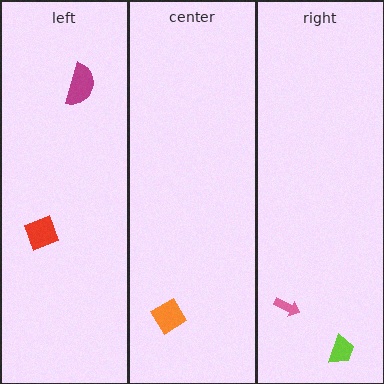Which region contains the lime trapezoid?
The right region.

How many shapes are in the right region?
2.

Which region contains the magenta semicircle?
The left region.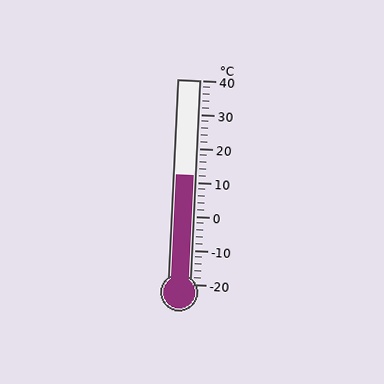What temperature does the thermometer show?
The thermometer shows approximately 12°C.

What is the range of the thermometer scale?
The thermometer scale ranges from -20°C to 40°C.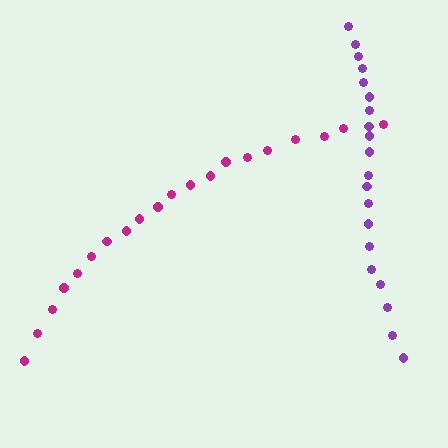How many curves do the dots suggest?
There are 2 distinct paths.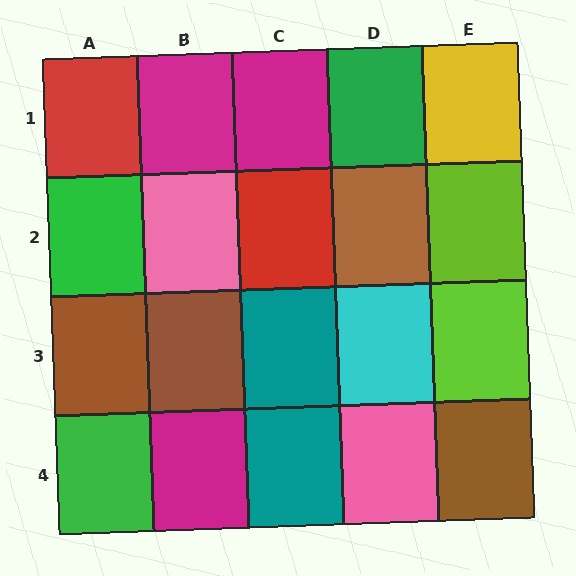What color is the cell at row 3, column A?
Brown.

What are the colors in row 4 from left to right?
Green, magenta, teal, pink, brown.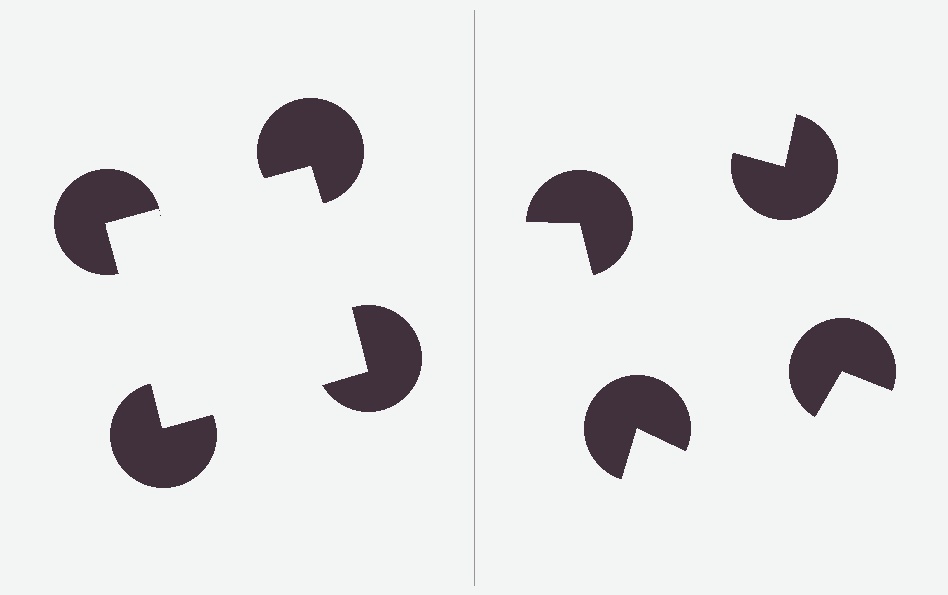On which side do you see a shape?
An illusory square appears on the left side. On the right side the wedge cuts are rotated, so no coherent shape forms.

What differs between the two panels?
The pac-man discs are positioned identically on both sides; only the wedge orientations differ. On the left they align to a square; on the right they are misaligned.